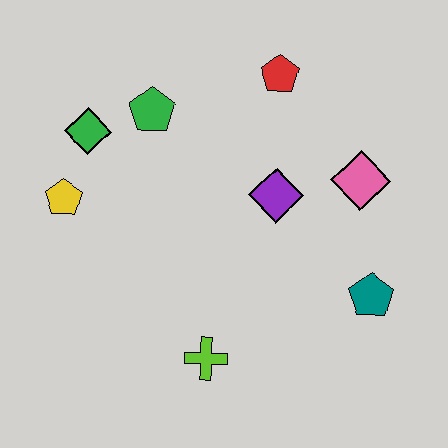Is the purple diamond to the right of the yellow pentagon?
Yes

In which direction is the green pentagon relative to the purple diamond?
The green pentagon is to the left of the purple diamond.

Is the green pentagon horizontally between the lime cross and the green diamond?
Yes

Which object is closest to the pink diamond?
The purple diamond is closest to the pink diamond.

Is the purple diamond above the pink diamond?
No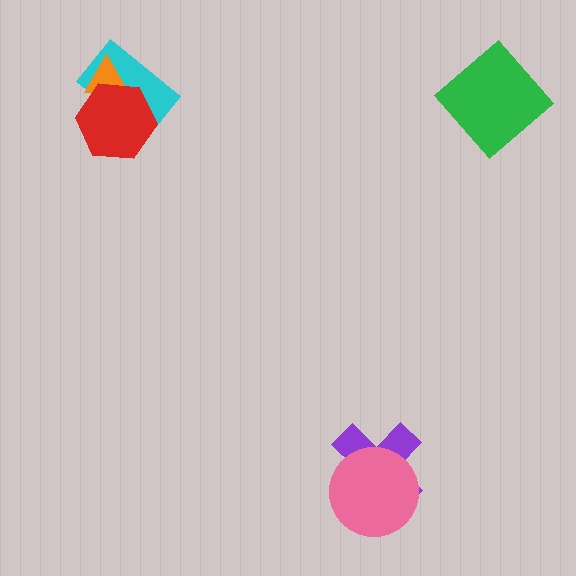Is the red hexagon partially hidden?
No, no other shape covers it.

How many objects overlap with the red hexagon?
2 objects overlap with the red hexagon.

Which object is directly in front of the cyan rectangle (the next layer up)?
The orange triangle is directly in front of the cyan rectangle.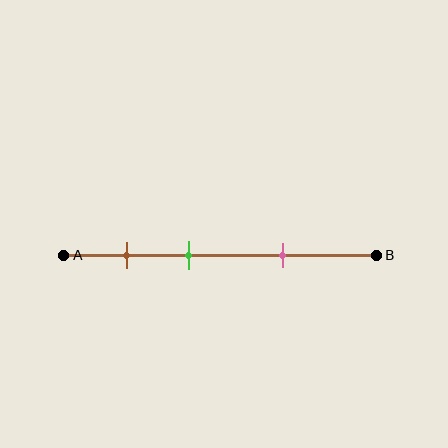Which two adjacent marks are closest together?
The brown and green marks are the closest adjacent pair.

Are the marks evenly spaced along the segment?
Yes, the marks are approximately evenly spaced.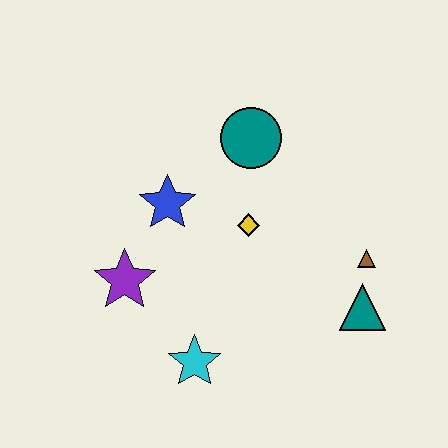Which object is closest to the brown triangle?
The teal triangle is closest to the brown triangle.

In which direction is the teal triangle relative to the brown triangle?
The teal triangle is below the brown triangle.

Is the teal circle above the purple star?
Yes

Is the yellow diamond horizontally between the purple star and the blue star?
No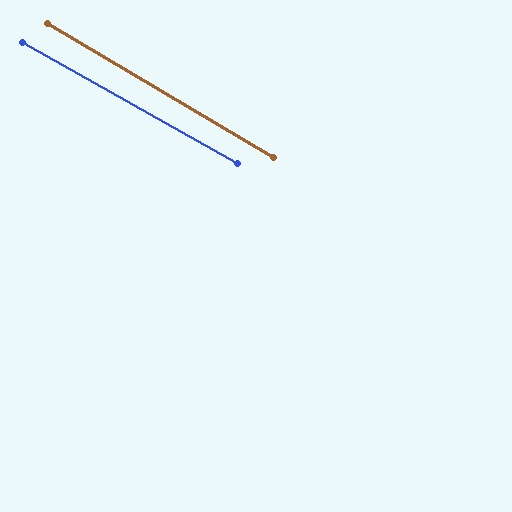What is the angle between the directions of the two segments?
Approximately 2 degrees.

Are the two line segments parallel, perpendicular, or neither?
Parallel — their directions differ by only 1.5°.